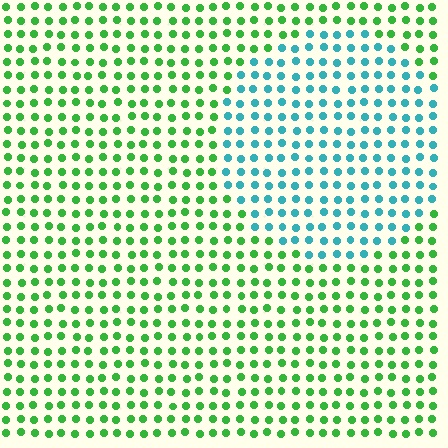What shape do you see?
I see a circle.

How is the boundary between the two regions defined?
The boundary is defined purely by a slight shift in hue (about 59 degrees). Spacing, size, and orientation are identical on both sides.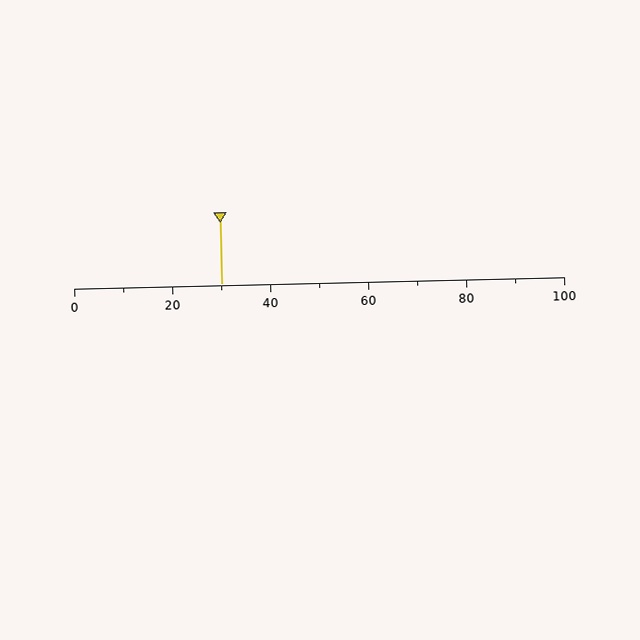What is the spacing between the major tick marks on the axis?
The major ticks are spaced 20 apart.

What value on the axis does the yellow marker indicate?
The marker indicates approximately 30.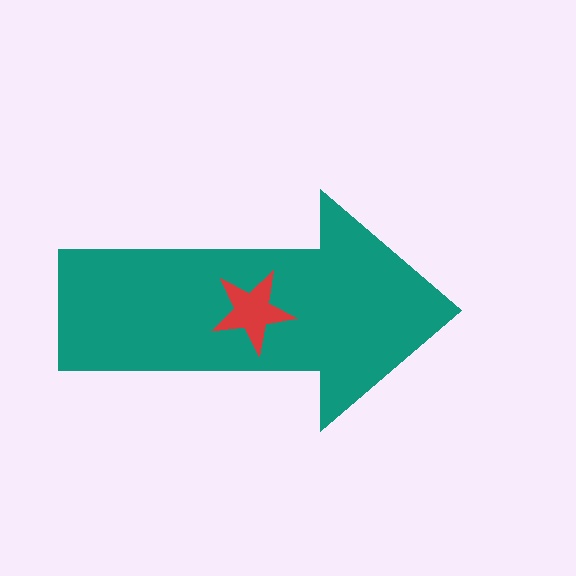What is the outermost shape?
The teal arrow.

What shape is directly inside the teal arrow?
The red star.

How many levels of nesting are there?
2.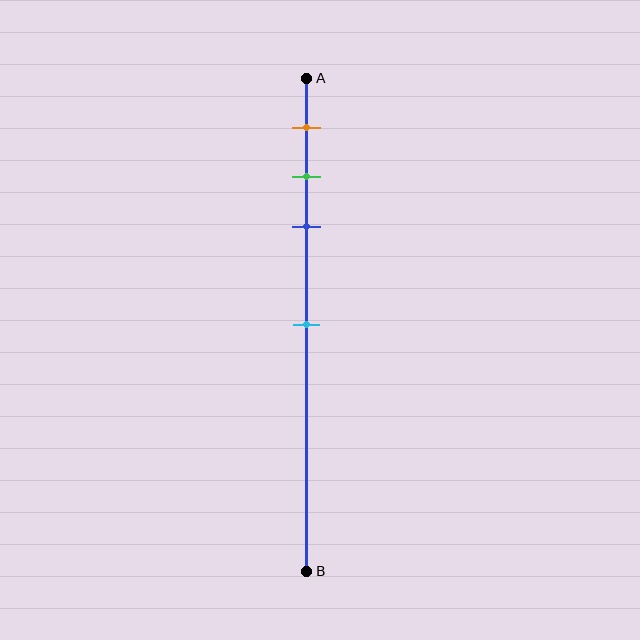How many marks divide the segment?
There are 4 marks dividing the segment.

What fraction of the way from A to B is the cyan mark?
The cyan mark is approximately 50% (0.5) of the way from A to B.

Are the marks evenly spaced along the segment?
No, the marks are not evenly spaced.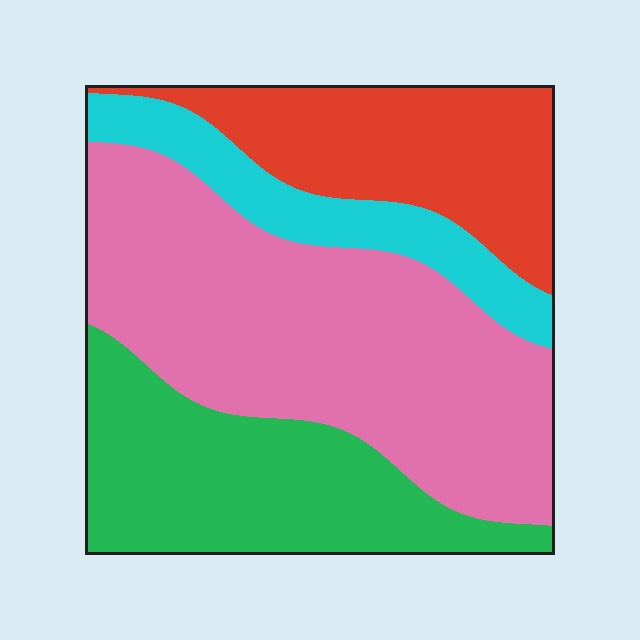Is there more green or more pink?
Pink.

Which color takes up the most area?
Pink, at roughly 45%.